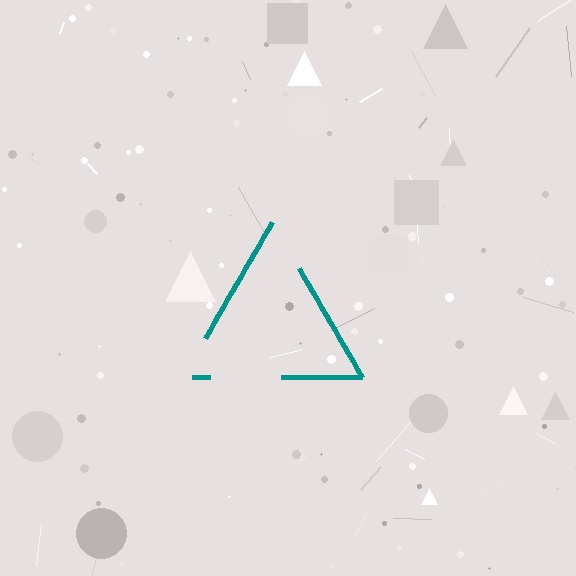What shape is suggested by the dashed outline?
The dashed outline suggests a triangle.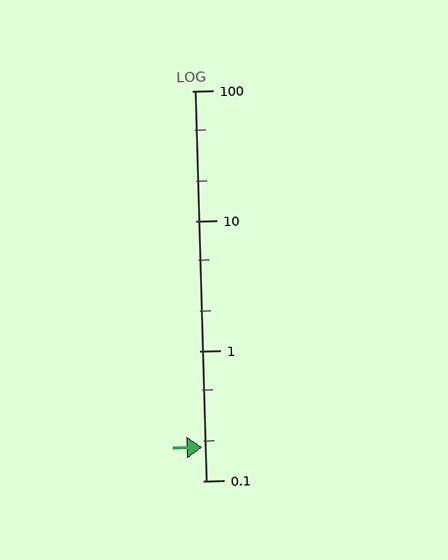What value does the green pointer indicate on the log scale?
The pointer indicates approximately 0.18.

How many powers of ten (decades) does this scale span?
The scale spans 3 decades, from 0.1 to 100.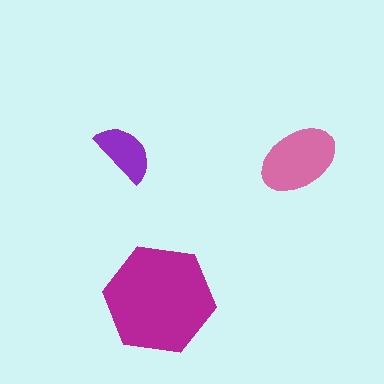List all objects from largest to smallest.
The magenta hexagon, the pink ellipse, the purple semicircle.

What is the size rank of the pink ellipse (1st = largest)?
2nd.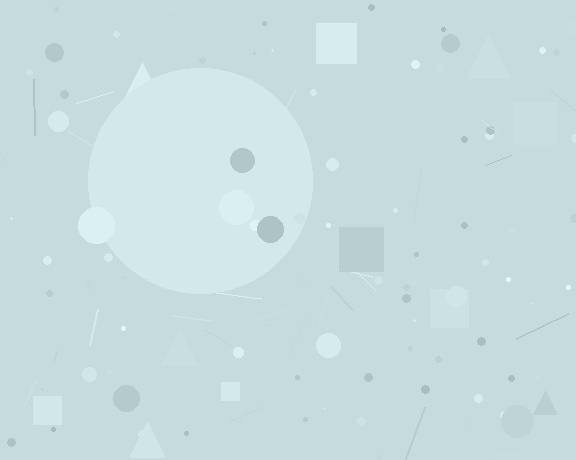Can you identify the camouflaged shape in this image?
The camouflaged shape is a circle.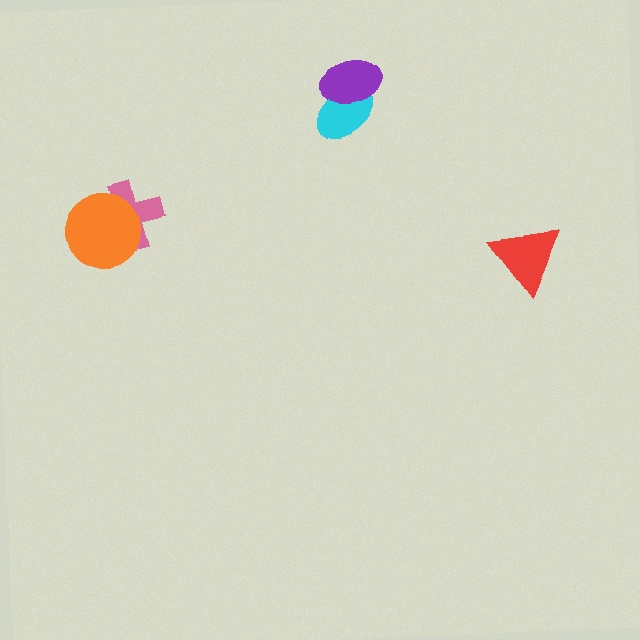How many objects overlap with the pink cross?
1 object overlaps with the pink cross.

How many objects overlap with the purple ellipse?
1 object overlaps with the purple ellipse.